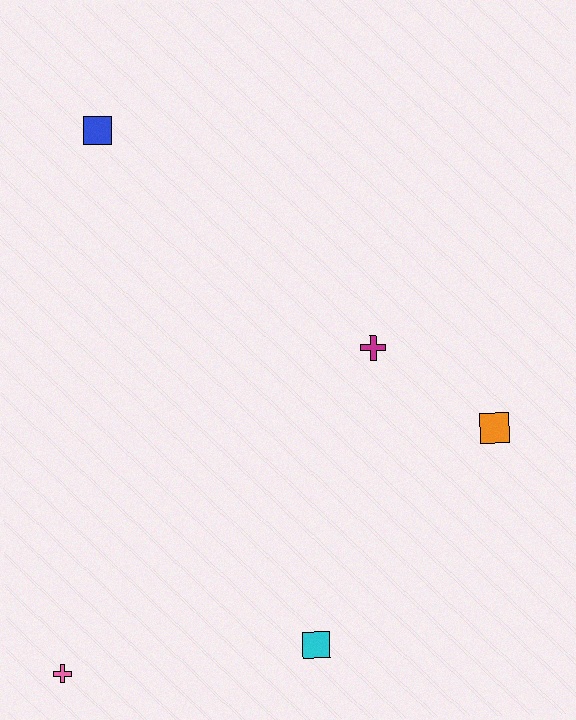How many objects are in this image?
There are 5 objects.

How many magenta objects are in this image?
There is 1 magenta object.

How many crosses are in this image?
There are 2 crosses.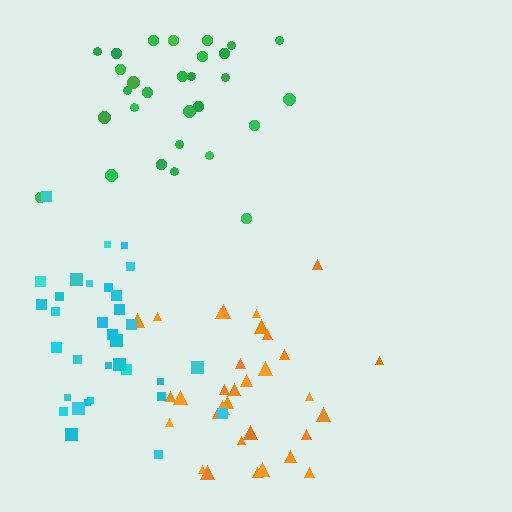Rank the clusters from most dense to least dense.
cyan, green, orange.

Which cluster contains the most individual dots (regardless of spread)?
Cyan (33).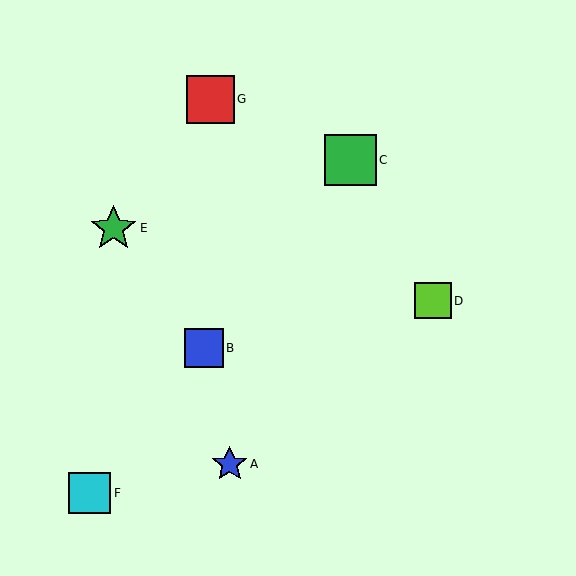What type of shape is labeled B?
Shape B is a blue square.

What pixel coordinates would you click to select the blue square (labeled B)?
Click at (204, 348) to select the blue square B.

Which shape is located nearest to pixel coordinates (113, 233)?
The green star (labeled E) at (113, 228) is nearest to that location.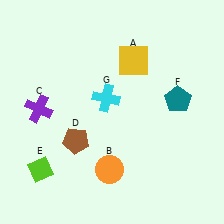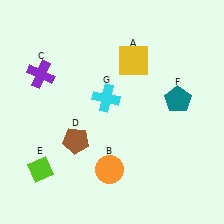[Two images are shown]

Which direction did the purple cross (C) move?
The purple cross (C) moved up.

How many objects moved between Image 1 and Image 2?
1 object moved between the two images.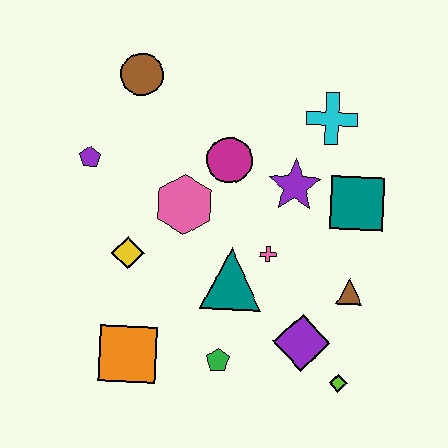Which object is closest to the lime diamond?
The purple diamond is closest to the lime diamond.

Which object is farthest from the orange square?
The cyan cross is farthest from the orange square.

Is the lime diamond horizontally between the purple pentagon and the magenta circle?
No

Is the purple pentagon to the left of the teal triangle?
Yes